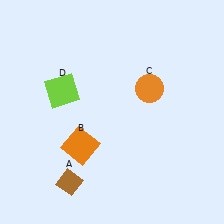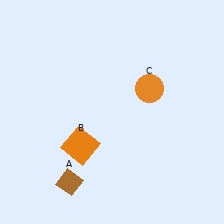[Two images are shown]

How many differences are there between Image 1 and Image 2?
There is 1 difference between the two images.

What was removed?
The lime square (D) was removed in Image 2.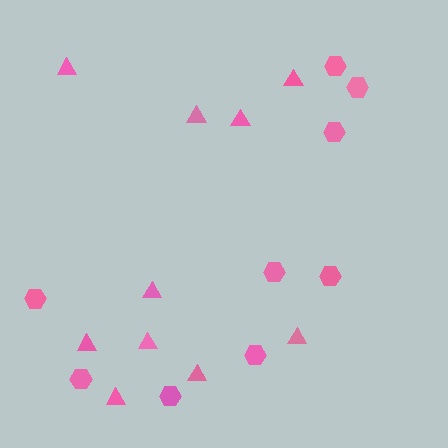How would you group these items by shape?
There are 2 groups: one group of triangles (10) and one group of hexagons (9).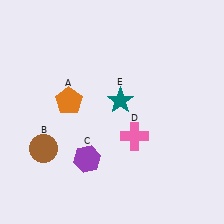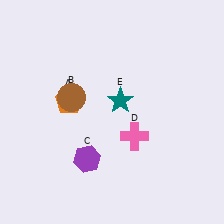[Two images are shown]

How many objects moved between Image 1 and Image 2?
1 object moved between the two images.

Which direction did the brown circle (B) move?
The brown circle (B) moved up.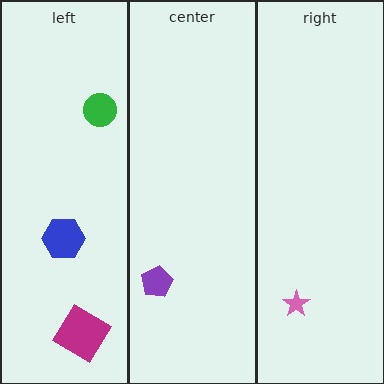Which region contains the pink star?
The right region.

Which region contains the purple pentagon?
The center region.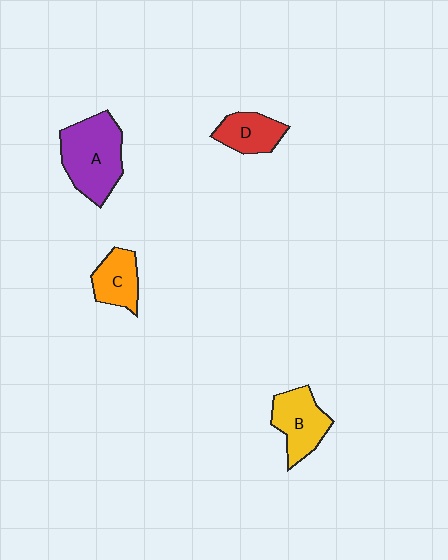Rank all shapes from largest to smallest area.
From largest to smallest: A (purple), B (yellow), D (red), C (orange).